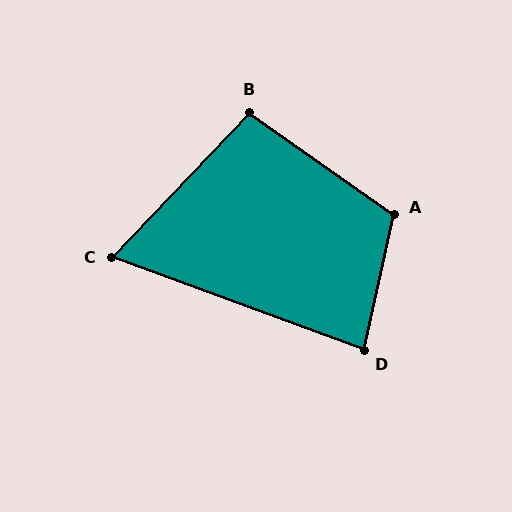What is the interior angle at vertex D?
Approximately 82 degrees (acute).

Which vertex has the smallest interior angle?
C, at approximately 67 degrees.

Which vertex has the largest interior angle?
A, at approximately 113 degrees.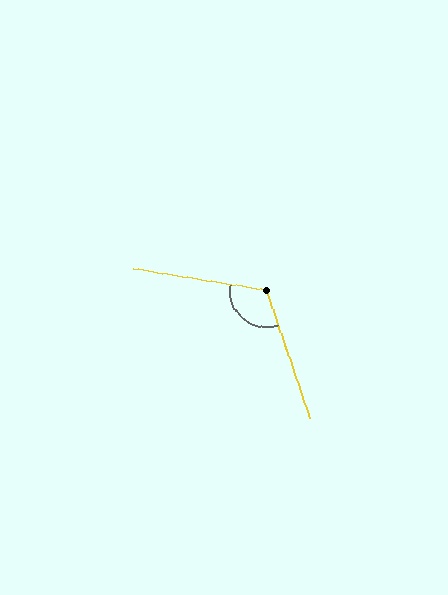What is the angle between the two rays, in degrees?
Approximately 118 degrees.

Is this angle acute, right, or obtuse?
It is obtuse.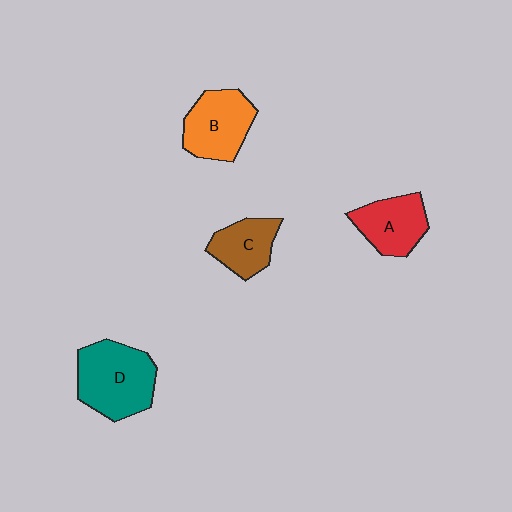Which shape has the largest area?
Shape D (teal).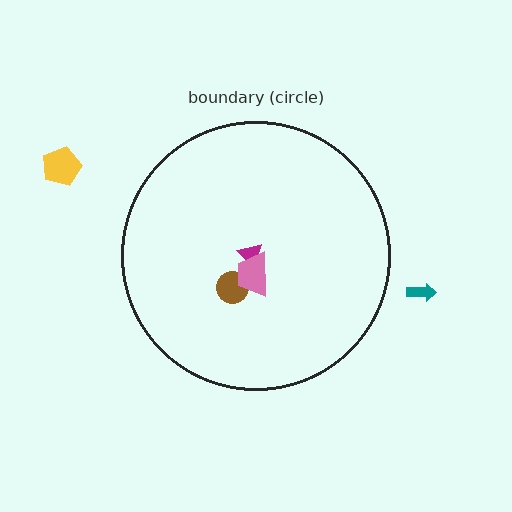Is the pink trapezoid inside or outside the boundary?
Inside.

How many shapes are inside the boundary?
3 inside, 2 outside.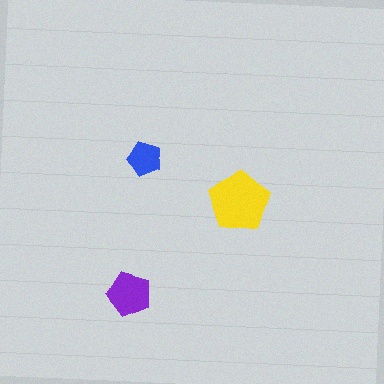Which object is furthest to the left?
The purple pentagon is leftmost.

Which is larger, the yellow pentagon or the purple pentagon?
The yellow one.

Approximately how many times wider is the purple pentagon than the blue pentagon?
About 1.5 times wider.